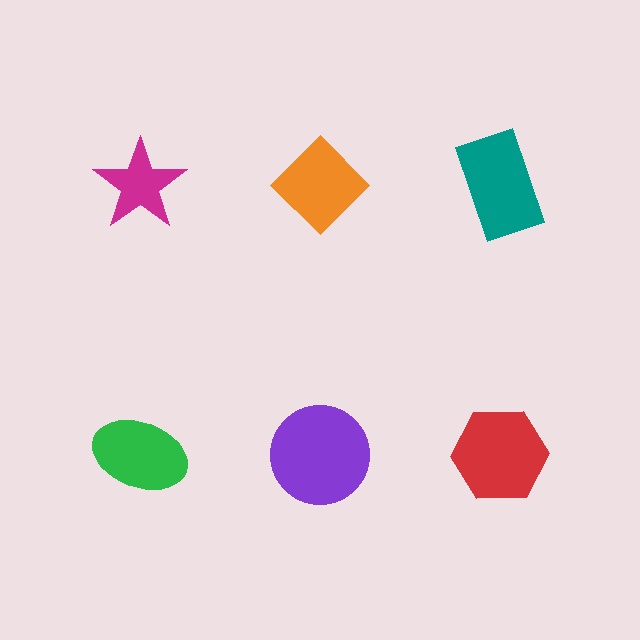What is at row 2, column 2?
A purple circle.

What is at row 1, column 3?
A teal rectangle.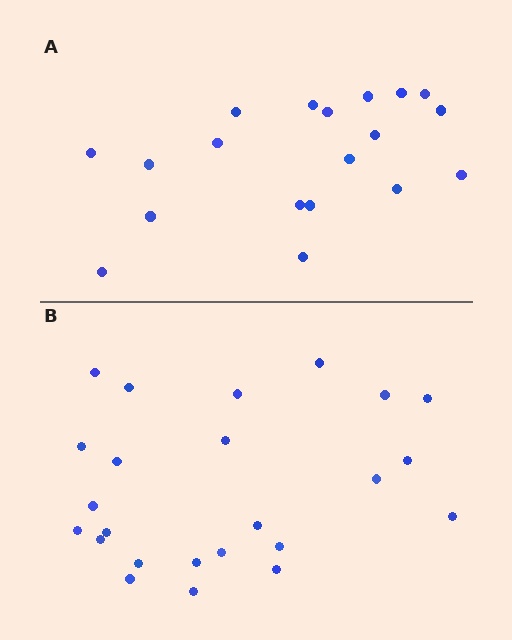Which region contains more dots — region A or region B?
Region B (the bottom region) has more dots.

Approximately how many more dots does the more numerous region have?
Region B has about 5 more dots than region A.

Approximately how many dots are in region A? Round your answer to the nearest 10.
About 20 dots. (The exact count is 19, which rounds to 20.)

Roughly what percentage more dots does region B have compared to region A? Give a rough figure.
About 25% more.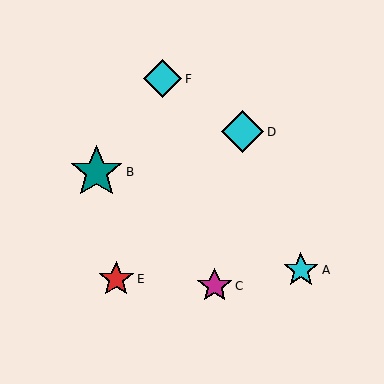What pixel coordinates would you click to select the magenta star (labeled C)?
Click at (215, 286) to select the magenta star C.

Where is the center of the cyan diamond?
The center of the cyan diamond is at (243, 132).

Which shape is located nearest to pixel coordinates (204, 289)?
The magenta star (labeled C) at (215, 286) is nearest to that location.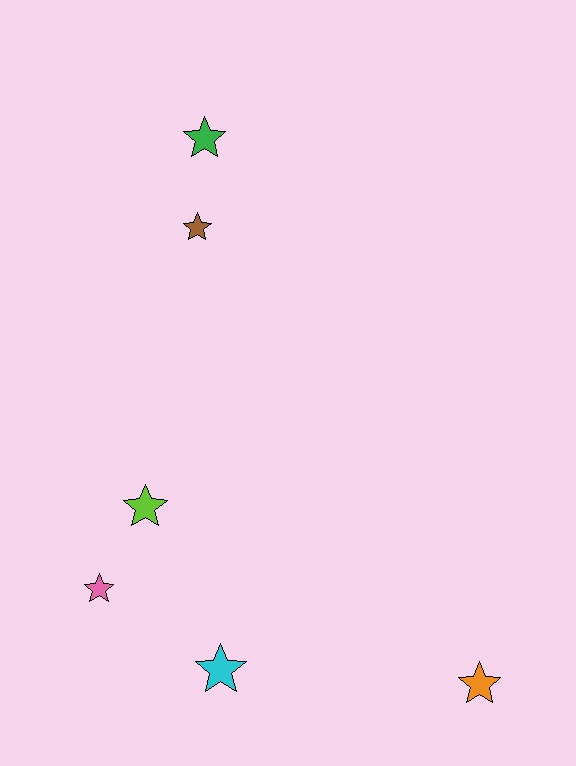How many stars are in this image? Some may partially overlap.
There are 6 stars.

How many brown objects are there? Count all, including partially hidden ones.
There is 1 brown object.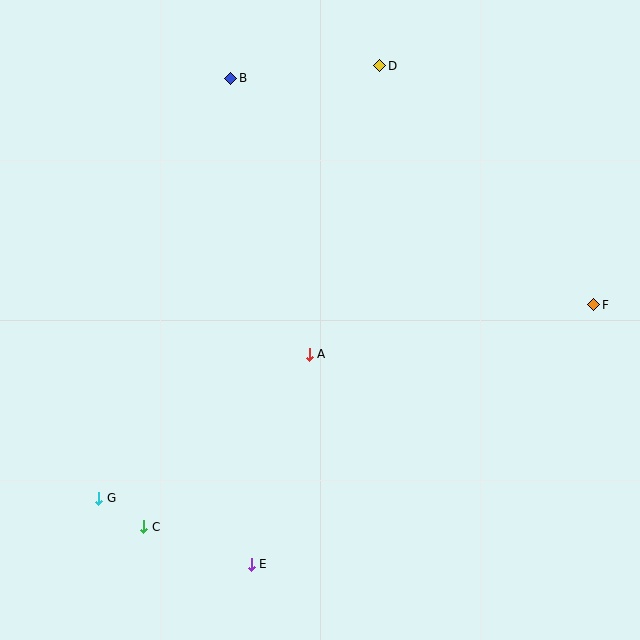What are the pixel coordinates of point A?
Point A is at (309, 354).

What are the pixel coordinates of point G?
Point G is at (99, 498).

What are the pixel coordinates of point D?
Point D is at (380, 66).